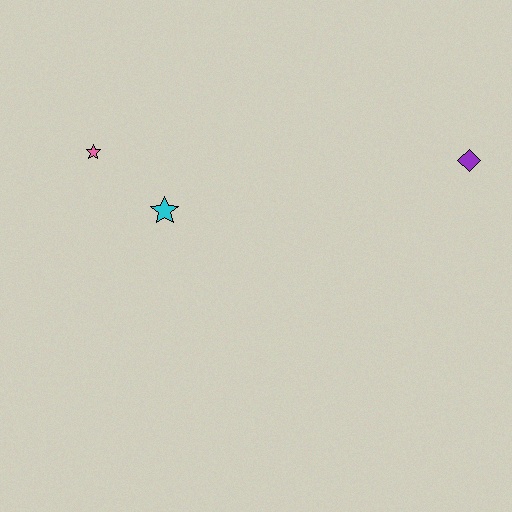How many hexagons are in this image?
There are no hexagons.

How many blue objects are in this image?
There are no blue objects.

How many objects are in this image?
There are 3 objects.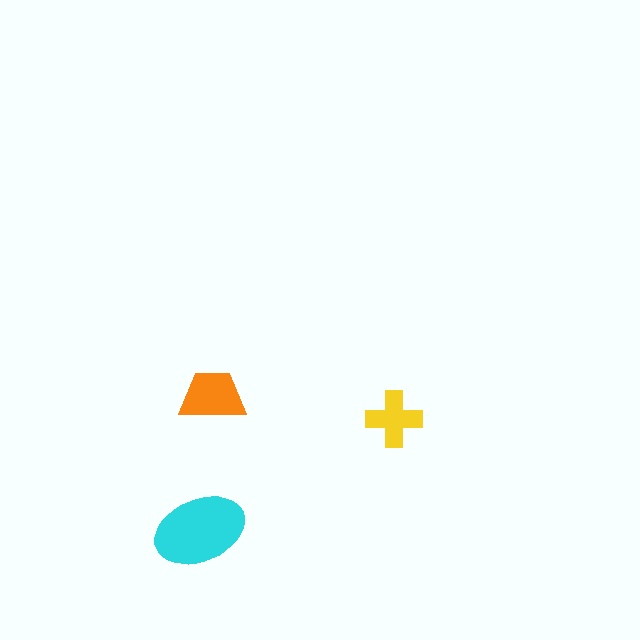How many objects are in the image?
There are 3 objects in the image.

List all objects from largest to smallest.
The cyan ellipse, the orange trapezoid, the yellow cross.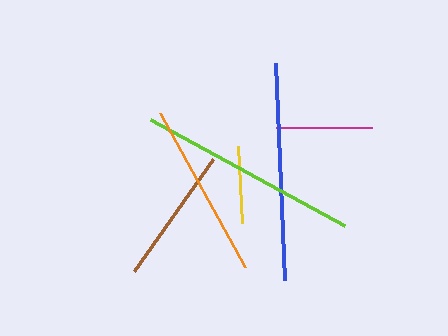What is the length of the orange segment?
The orange segment is approximately 175 pixels long.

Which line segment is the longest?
The lime line is the longest at approximately 221 pixels.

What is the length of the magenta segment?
The magenta segment is approximately 96 pixels long.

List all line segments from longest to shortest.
From longest to shortest: lime, blue, orange, brown, magenta, yellow.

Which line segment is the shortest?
The yellow line is the shortest at approximately 77 pixels.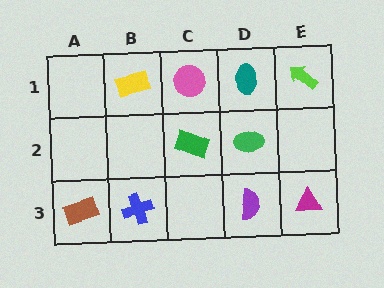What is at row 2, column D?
A green ellipse.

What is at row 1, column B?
A yellow rectangle.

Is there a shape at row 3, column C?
No, that cell is empty.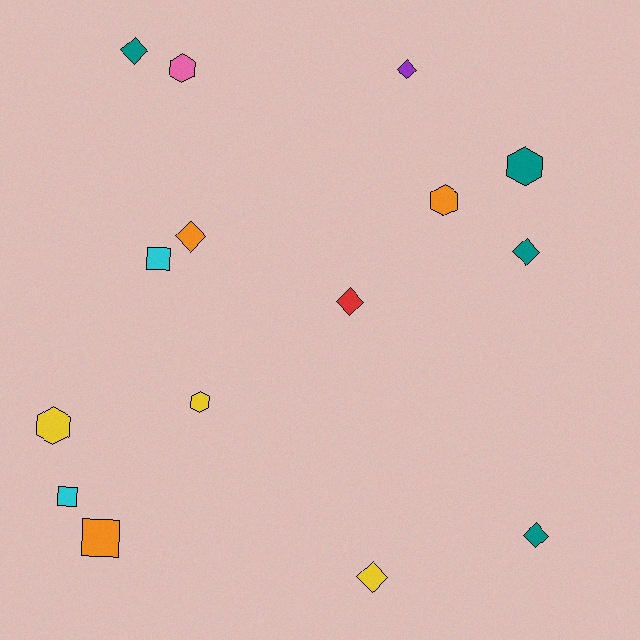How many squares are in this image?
There are 3 squares.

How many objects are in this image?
There are 15 objects.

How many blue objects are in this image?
There are no blue objects.